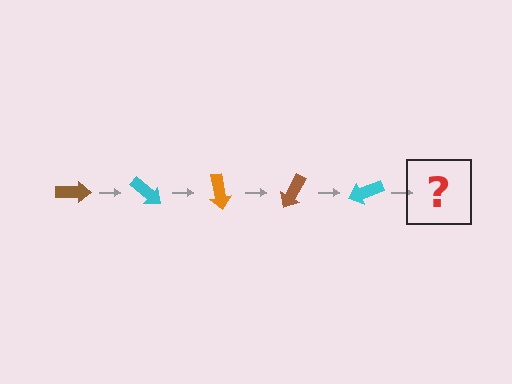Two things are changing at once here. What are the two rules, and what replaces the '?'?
The two rules are that it rotates 40 degrees each step and the color cycles through brown, cyan, and orange. The '?' should be an orange arrow, rotated 200 degrees from the start.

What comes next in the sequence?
The next element should be an orange arrow, rotated 200 degrees from the start.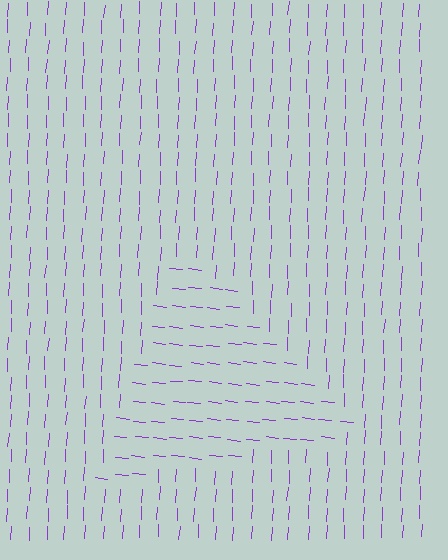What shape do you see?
I see a triangle.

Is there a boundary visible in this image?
Yes, there is a texture boundary formed by a change in line orientation.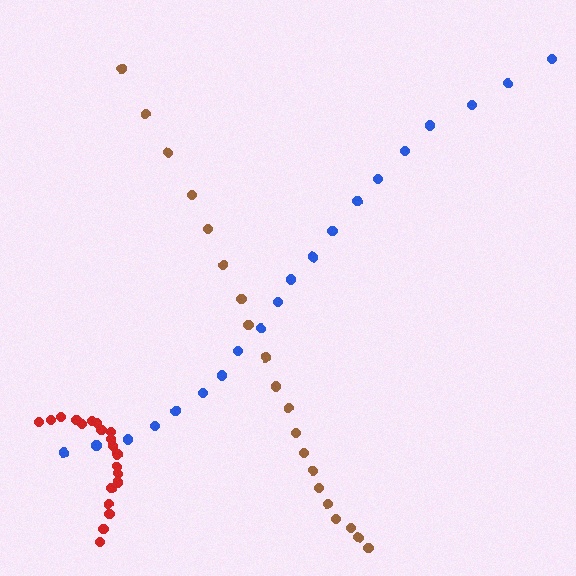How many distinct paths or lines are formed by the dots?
There are 3 distinct paths.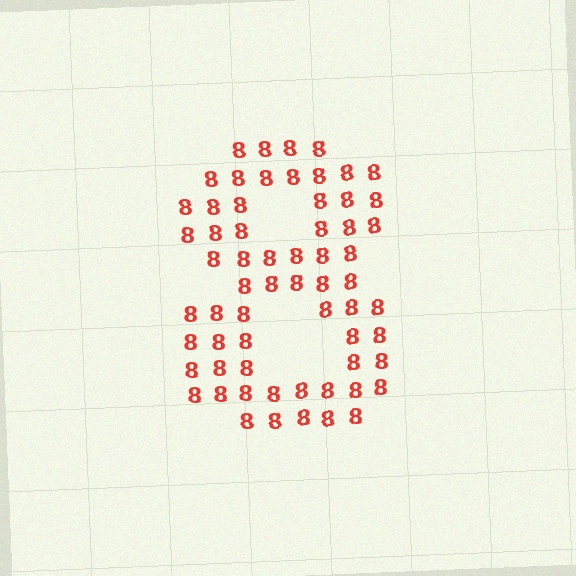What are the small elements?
The small elements are digit 8's.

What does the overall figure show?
The overall figure shows the digit 8.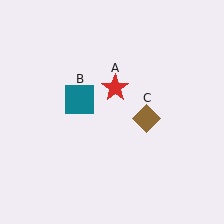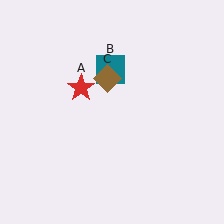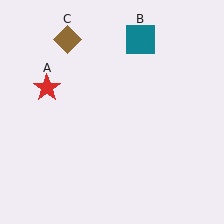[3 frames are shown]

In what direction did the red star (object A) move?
The red star (object A) moved left.